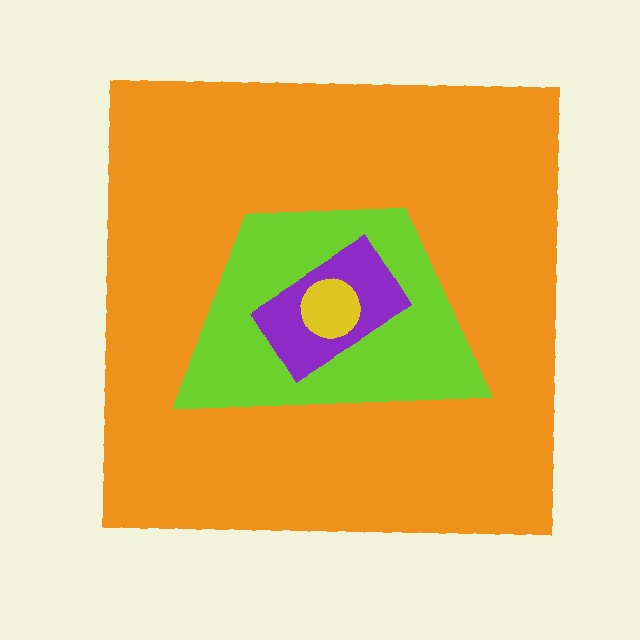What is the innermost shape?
The yellow circle.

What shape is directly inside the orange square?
The lime trapezoid.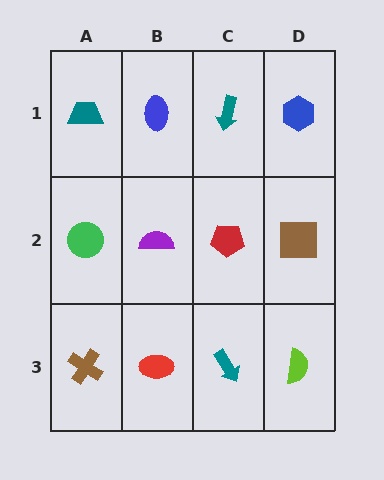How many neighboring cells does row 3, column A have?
2.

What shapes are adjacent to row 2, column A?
A teal trapezoid (row 1, column A), a brown cross (row 3, column A), a purple semicircle (row 2, column B).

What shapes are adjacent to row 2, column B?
A blue ellipse (row 1, column B), a red ellipse (row 3, column B), a green circle (row 2, column A), a red pentagon (row 2, column C).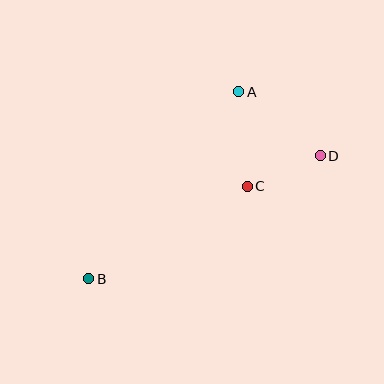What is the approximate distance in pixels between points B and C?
The distance between B and C is approximately 183 pixels.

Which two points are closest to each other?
Points C and D are closest to each other.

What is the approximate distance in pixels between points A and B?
The distance between A and B is approximately 239 pixels.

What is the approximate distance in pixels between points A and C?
The distance between A and C is approximately 95 pixels.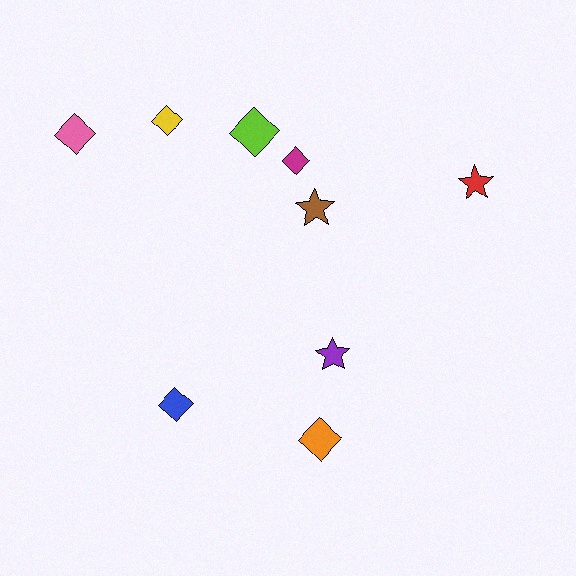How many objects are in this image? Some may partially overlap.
There are 9 objects.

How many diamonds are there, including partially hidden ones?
There are 6 diamonds.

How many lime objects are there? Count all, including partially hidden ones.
There is 1 lime object.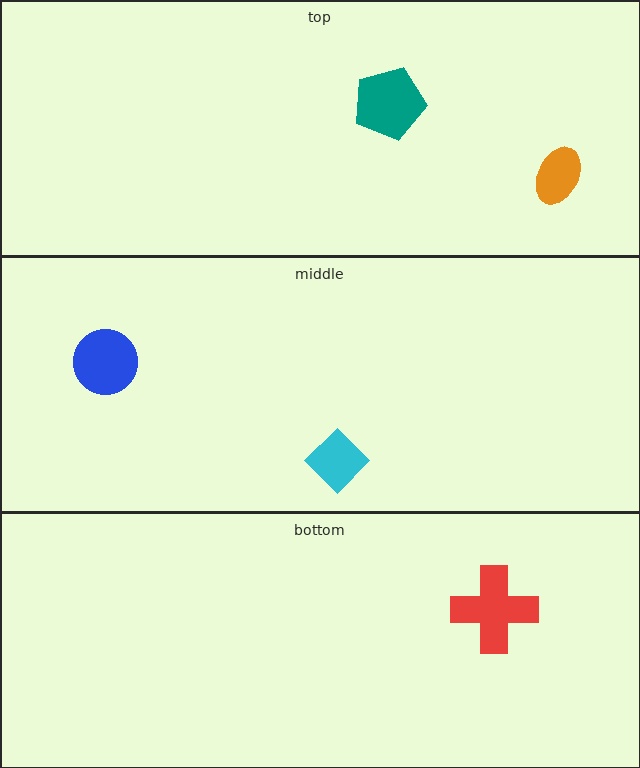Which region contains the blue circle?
The middle region.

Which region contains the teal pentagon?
The top region.